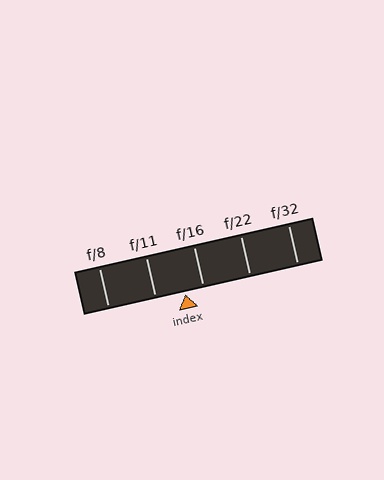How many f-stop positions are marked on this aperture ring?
There are 5 f-stop positions marked.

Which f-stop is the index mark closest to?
The index mark is closest to f/16.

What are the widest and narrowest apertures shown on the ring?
The widest aperture shown is f/8 and the narrowest is f/32.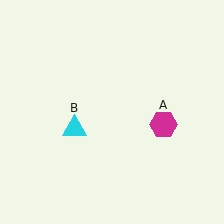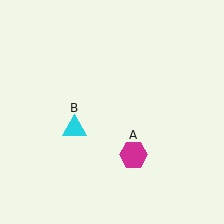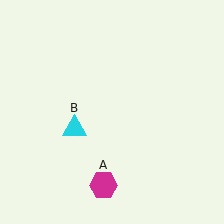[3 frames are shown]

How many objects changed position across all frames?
1 object changed position: magenta hexagon (object A).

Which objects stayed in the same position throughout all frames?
Cyan triangle (object B) remained stationary.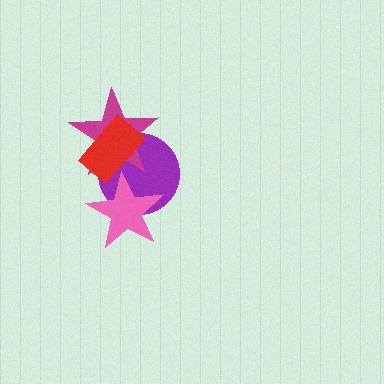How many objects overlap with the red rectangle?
2 objects overlap with the red rectangle.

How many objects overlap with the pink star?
2 objects overlap with the pink star.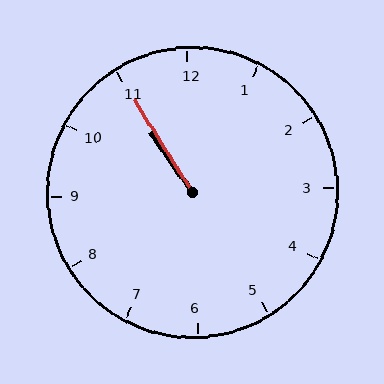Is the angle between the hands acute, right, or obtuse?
It is acute.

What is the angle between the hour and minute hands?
Approximately 2 degrees.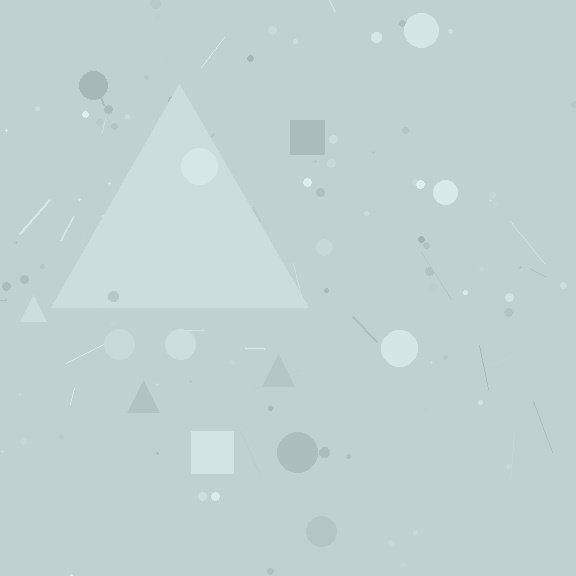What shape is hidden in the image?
A triangle is hidden in the image.